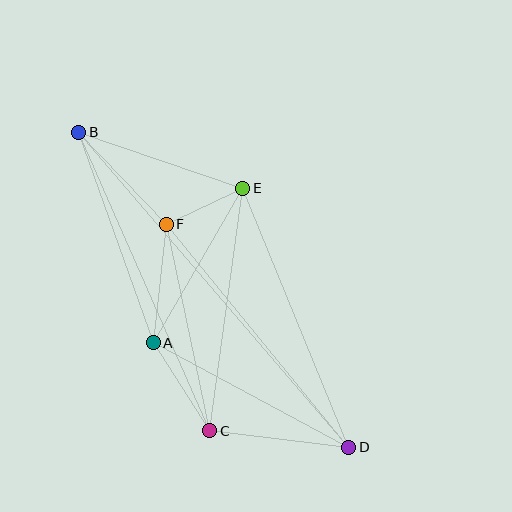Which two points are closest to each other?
Points E and F are closest to each other.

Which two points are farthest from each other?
Points B and D are farthest from each other.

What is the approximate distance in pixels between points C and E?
The distance between C and E is approximately 245 pixels.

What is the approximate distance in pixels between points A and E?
The distance between A and E is approximately 179 pixels.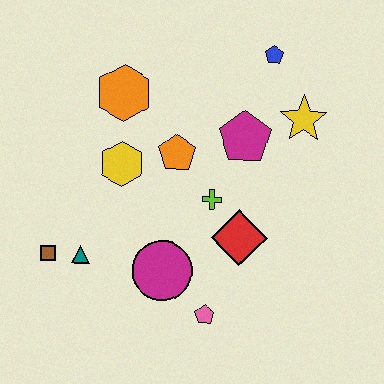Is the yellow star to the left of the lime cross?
No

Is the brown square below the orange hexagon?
Yes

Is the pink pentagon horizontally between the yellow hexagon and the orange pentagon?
No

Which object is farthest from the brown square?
The blue pentagon is farthest from the brown square.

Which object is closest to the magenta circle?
The pink pentagon is closest to the magenta circle.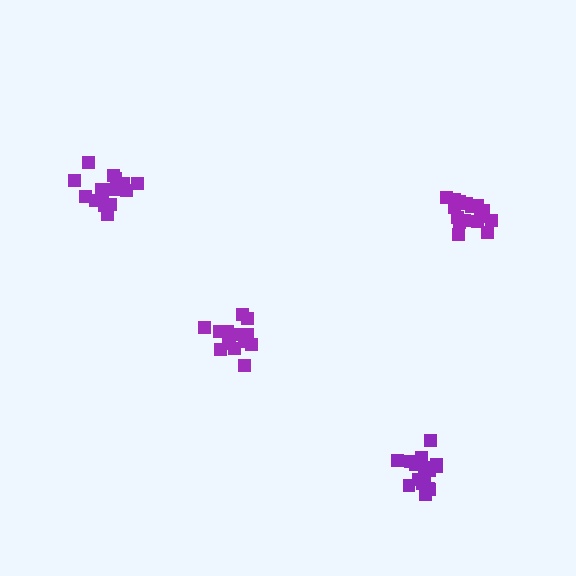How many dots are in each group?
Group 1: 17 dots, Group 2: 18 dots, Group 3: 15 dots, Group 4: 18 dots (68 total).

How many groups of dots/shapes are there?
There are 4 groups.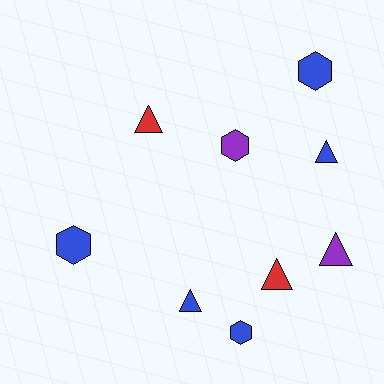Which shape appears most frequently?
Triangle, with 5 objects.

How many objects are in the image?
There are 9 objects.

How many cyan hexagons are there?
There are no cyan hexagons.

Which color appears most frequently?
Blue, with 5 objects.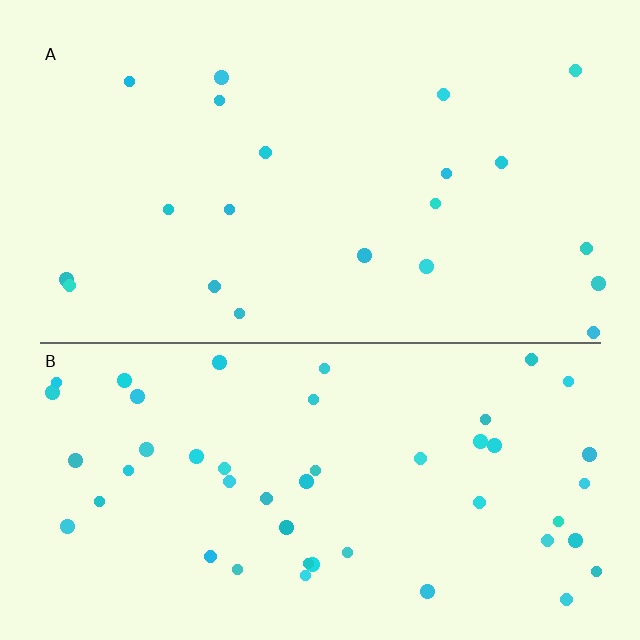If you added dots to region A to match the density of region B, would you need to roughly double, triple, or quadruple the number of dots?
Approximately double.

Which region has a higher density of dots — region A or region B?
B (the bottom).